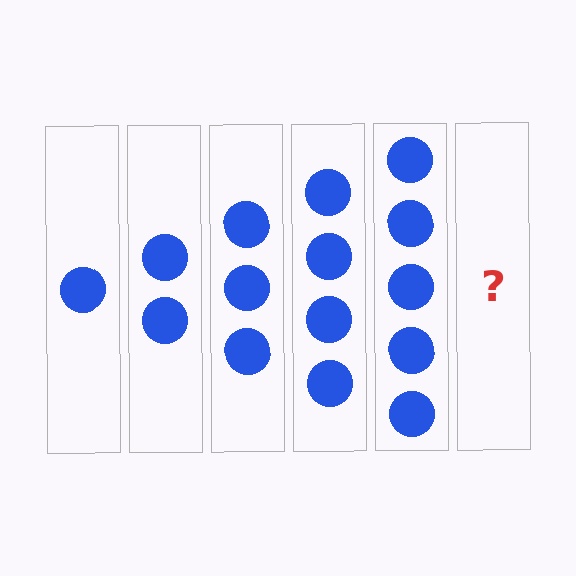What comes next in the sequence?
The next element should be 6 circles.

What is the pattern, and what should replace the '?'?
The pattern is that each step adds one more circle. The '?' should be 6 circles.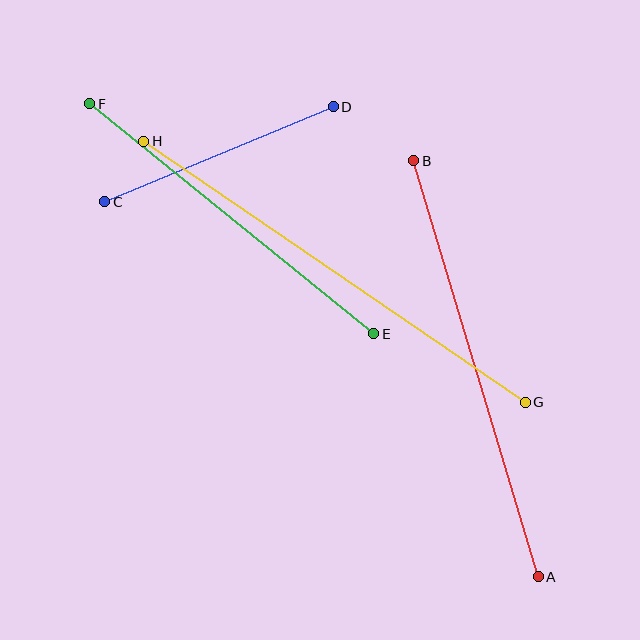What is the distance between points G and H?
The distance is approximately 462 pixels.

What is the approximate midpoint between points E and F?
The midpoint is at approximately (232, 219) pixels.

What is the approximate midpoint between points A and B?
The midpoint is at approximately (476, 369) pixels.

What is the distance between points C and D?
The distance is approximately 248 pixels.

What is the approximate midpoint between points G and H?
The midpoint is at approximately (334, 272) pixels.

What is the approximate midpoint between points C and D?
The midpoint is at approximately (219, 154) pixels.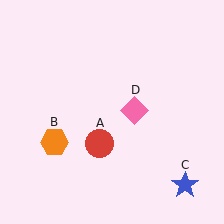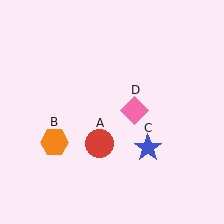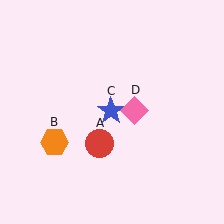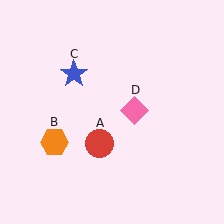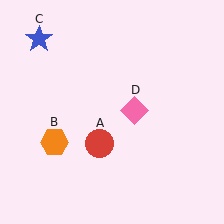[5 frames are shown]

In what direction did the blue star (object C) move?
The blue star (object C) moved up and to the left.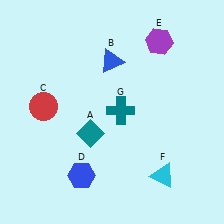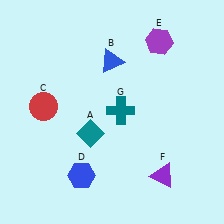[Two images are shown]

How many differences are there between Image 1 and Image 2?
There is 1 difference between the two images.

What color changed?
The triangle (F) changed from cyan in Image 1 to purple in Image 2.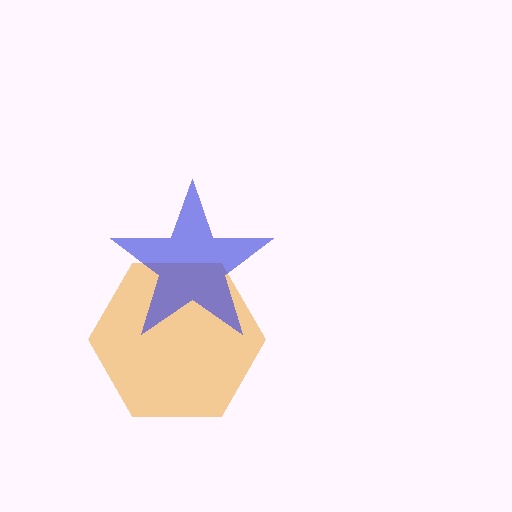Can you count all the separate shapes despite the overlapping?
Yes, there are 2 separate shapes.